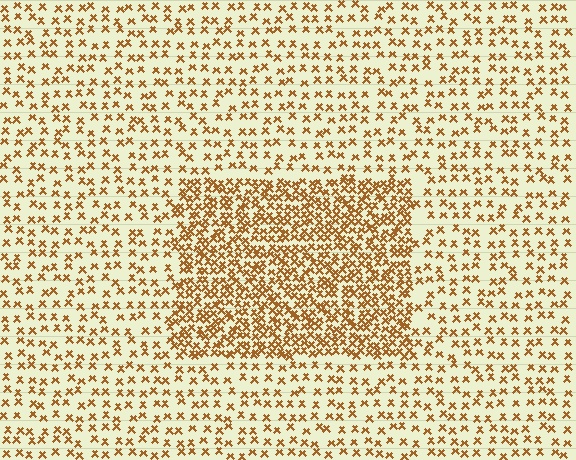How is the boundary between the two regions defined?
The boundary is defined by a change in element density (approximately 2.4x ratio). All elements are the same color, size, and shape.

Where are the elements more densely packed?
The elements are more densely packed inside the rectangle boundary.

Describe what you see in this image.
The image contains small brown elements arranged at two different densities. A rectangle-shaped region is visible where the elements are more densely packed than the surrounding area.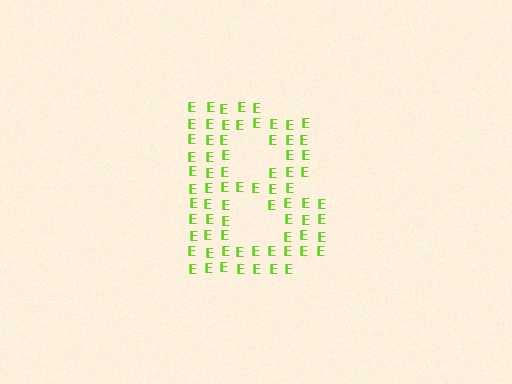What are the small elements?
The small elements are letter E's.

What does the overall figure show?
The overall figure shows the letter B.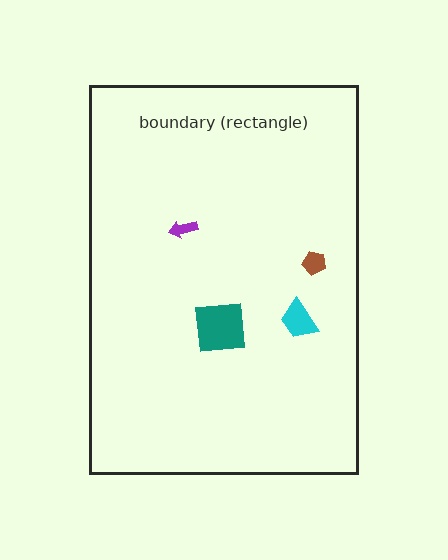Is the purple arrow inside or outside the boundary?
Inside.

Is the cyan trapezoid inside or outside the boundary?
Inside.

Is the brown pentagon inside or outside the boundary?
Inside.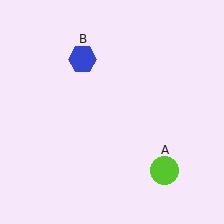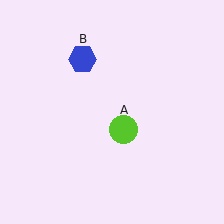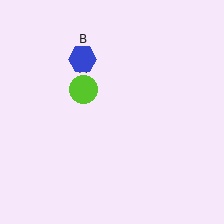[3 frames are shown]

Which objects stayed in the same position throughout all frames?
Blue hexagon (object B) remained stationary.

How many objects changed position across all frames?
1 object changed position: lime circle (object A).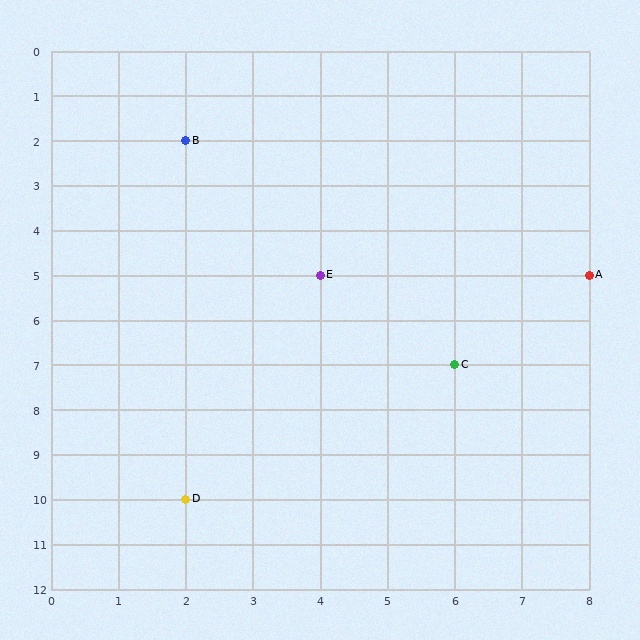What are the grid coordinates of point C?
Point C is at grid coordinates (6, 7).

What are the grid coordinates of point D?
Point D is at grid coordinates (2, 10).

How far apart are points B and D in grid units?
Points B and D are 8 rows apart.